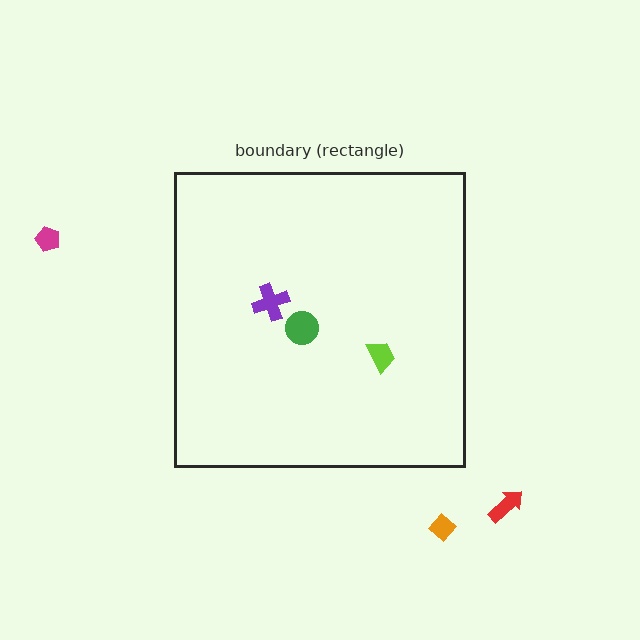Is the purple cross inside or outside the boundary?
Inside.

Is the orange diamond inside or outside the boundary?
Outside.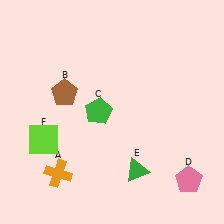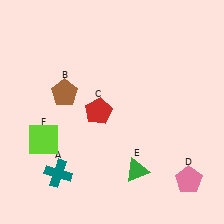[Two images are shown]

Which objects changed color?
A changed from orange to teal. C changed from green to red.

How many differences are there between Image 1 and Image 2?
There are 2 differences between the two images.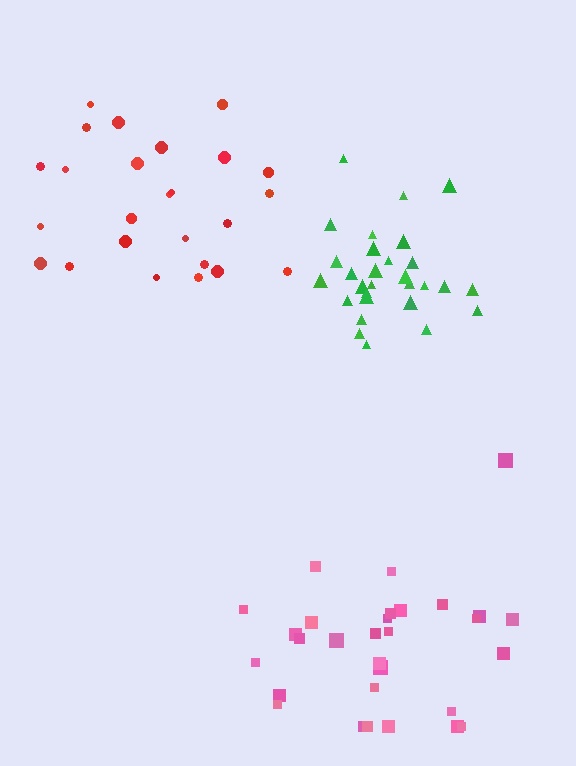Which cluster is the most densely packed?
Green.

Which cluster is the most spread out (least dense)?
Red.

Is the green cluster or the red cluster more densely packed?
Green.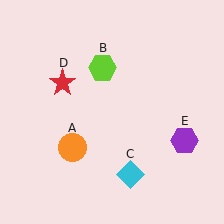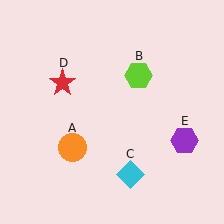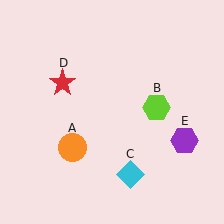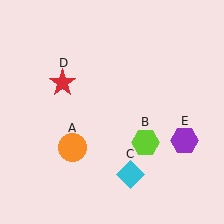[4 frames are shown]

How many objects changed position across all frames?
1 object changed position: lime hexagon (object B).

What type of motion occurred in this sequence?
The lime hexagon (object B) rotated clockwise around the center of the scene.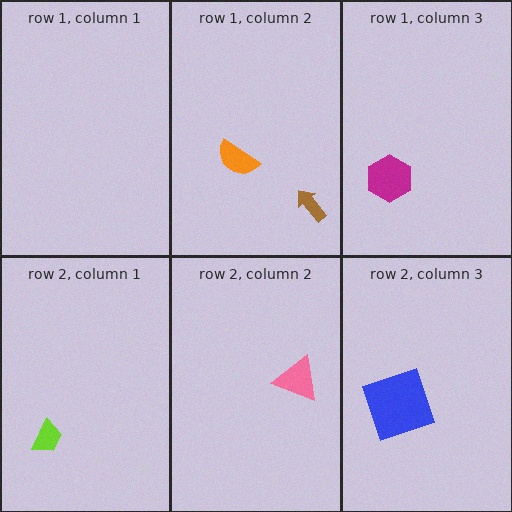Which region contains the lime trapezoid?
The row 2, column 1 region.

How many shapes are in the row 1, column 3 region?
1.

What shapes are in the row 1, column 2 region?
The brown arrow, the orange semicircle.